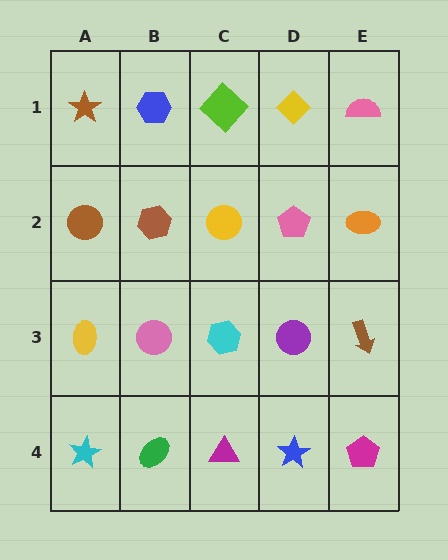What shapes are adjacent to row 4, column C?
A cyan hexagon (row 3, column C), a green ellipse (row 4, column B), a blue star (row 4, column D).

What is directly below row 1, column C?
A yellow circle.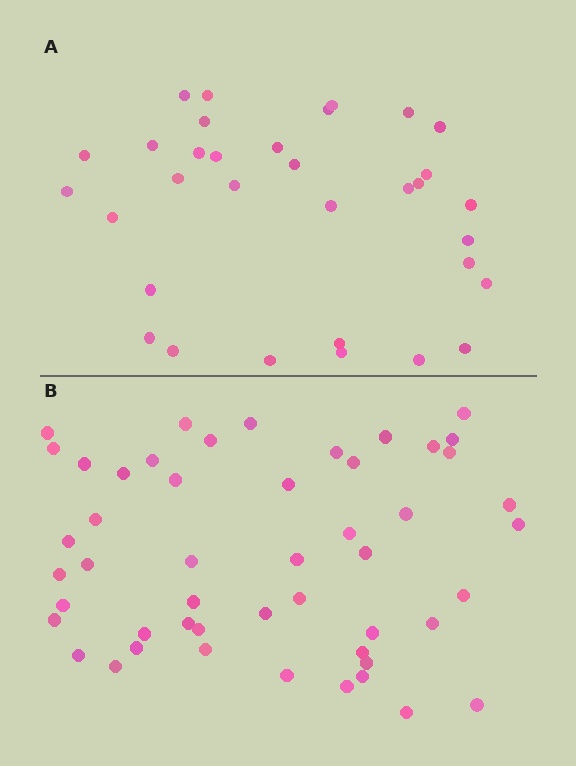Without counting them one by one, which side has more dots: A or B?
Region B (the bottom region) has more dots.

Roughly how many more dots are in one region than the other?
Region B has approximately 15 more dots than region A.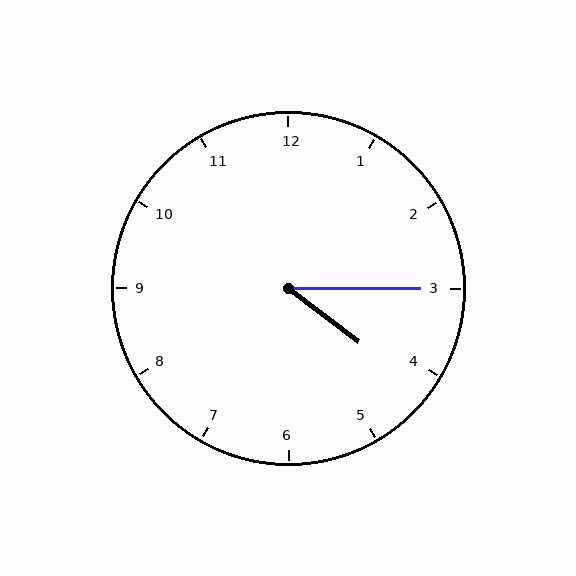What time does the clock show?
4:15.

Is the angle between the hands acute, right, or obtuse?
It is acute.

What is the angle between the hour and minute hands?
Approximately 38 degrees.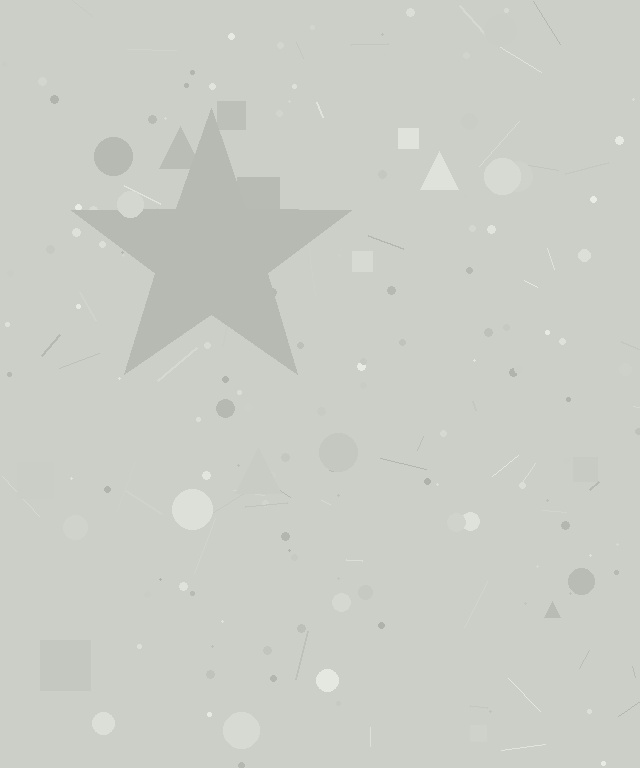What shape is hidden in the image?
A star is hidden in the image.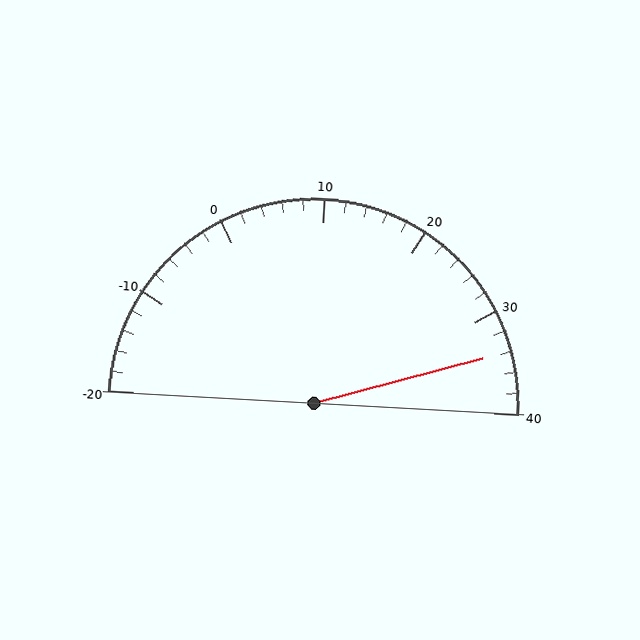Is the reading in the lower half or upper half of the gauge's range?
The reading is in the upper half of the range (-20 to 40).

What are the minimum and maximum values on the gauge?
The gauge ranges from -20 to 40.